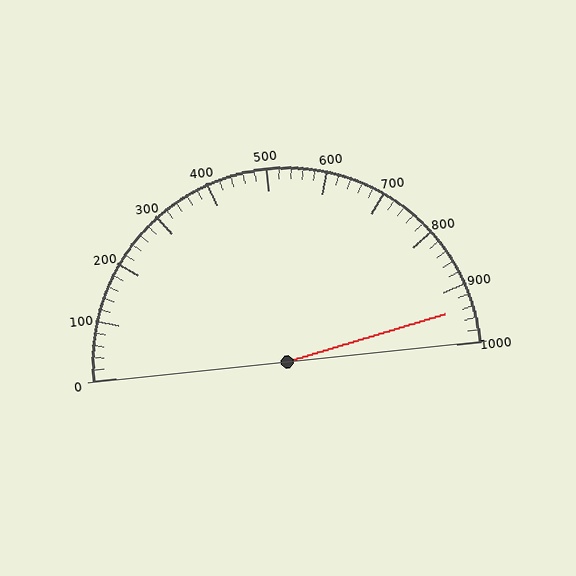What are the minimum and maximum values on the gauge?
The gauge ranges from 0 to 1000.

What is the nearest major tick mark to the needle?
The nearest major tick mark is 900.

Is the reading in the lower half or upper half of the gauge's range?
The reading is in the upper half of the range (0 to 1000).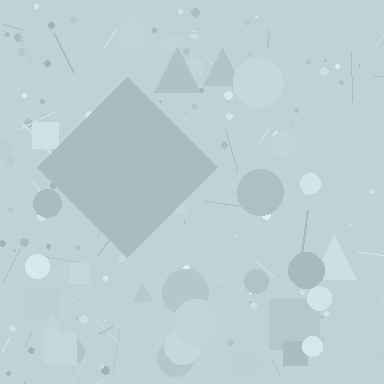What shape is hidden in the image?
A diamond is hidden in the image.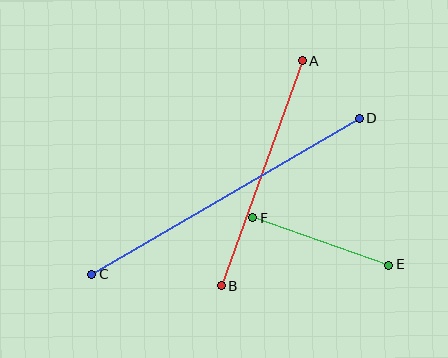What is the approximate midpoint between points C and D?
The midpoint is at approximately (225, 196) pixels.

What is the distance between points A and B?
The distance is approximately 239 pixels.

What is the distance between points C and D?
The distance is approximately 310 pixels.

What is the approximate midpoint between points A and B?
The midpoint is at approximately (262, 173) pixels.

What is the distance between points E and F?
The distance is approximately 144 pixels.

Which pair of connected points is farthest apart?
Points C and D are farthest apart.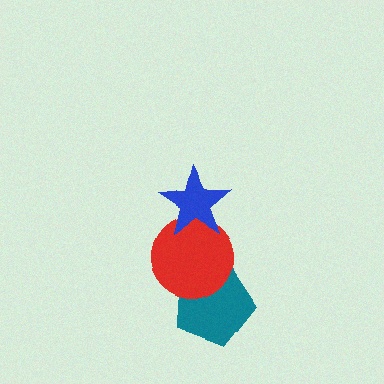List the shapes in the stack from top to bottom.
From top to bottom: the blue star, the red circle, the teal pentagon.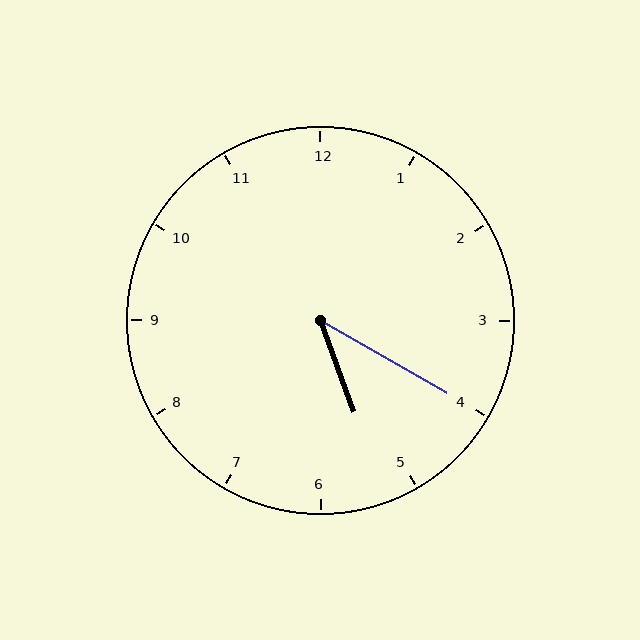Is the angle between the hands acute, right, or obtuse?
It is acute.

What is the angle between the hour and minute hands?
Approximately 40 degrees.